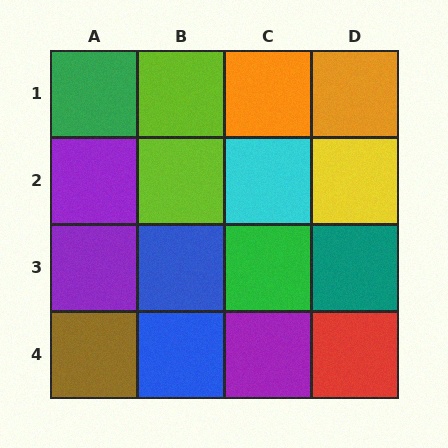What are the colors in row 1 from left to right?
Green, lime, orange, orange.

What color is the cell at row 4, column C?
Purple.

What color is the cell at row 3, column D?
Teal.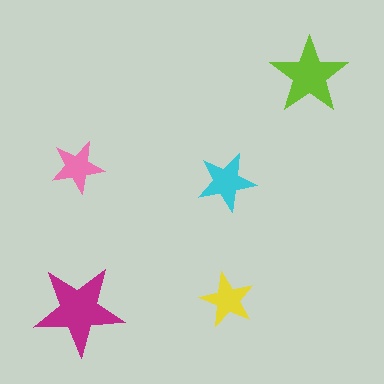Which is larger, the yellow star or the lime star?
The lime one.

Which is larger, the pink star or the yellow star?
The yellow one.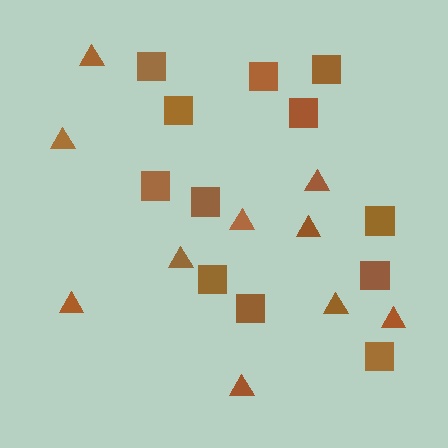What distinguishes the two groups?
There are 2 groups: one group of squares (12) and one group of triangles (10).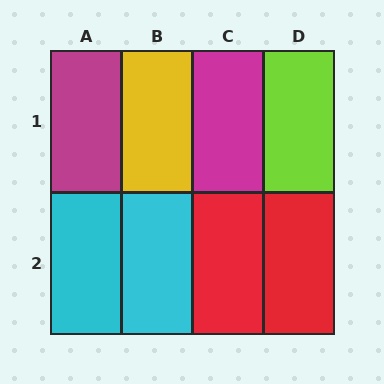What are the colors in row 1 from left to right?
Magenta, yellow, magenta, lime.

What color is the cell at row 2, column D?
Red.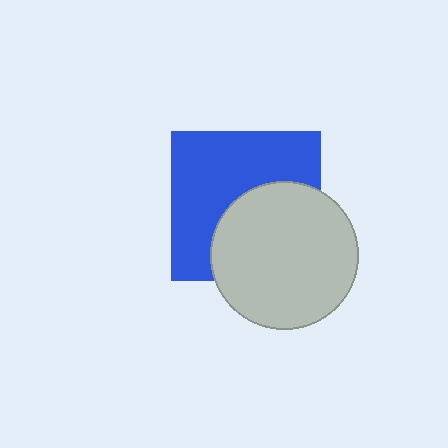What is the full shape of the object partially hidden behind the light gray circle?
The partially hidden object is a blue square.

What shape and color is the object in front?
The object in front is a light gray circle.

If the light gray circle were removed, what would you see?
You would see the complete blue square.